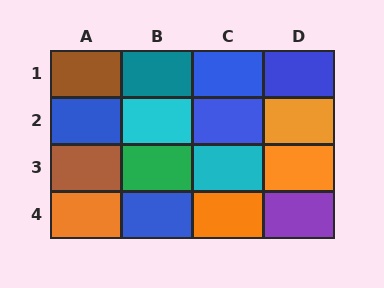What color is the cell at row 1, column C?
Blue.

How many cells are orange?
4 cells are orange.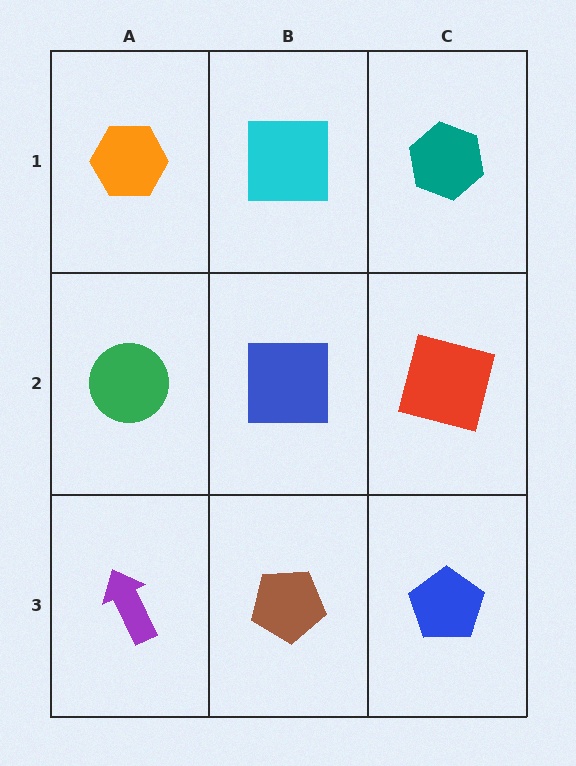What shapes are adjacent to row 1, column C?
A red square (row 2, column C), a cyan square (row 1, column B).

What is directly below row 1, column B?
A blue square.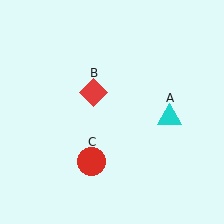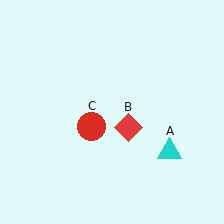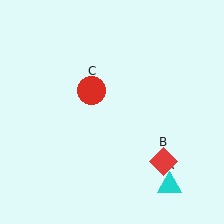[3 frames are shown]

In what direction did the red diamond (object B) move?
The red diamond (object B) moved down and to the right.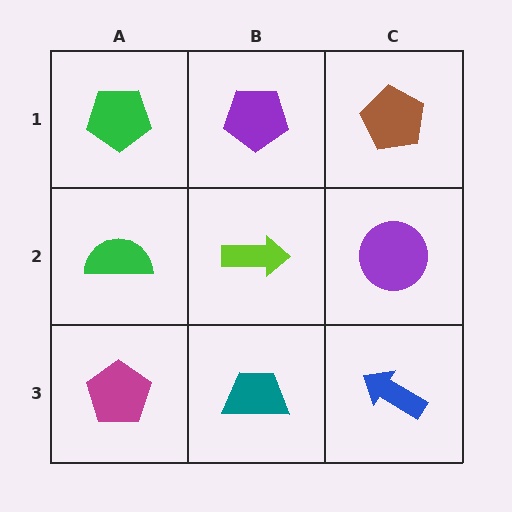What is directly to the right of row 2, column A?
A lime arrow.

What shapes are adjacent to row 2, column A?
A green pentagon (row 1, column A), a magenta pentagon (row 3, column A), a lime arrow (row 2, column B).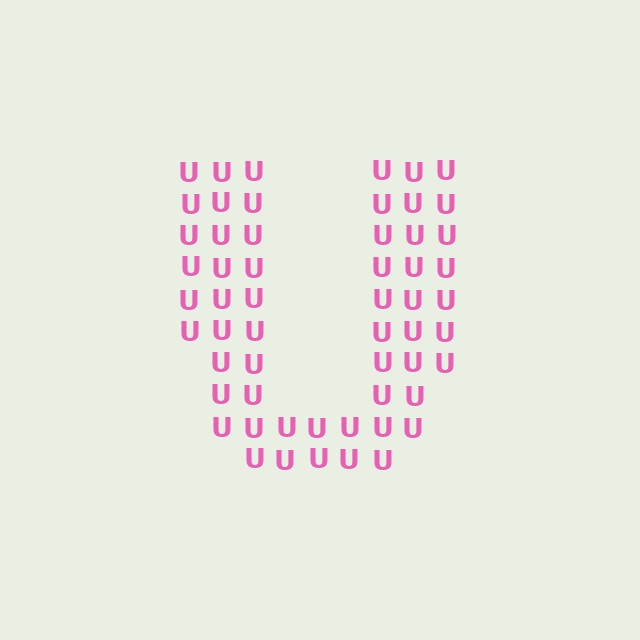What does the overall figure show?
The overall figure shows the letter U.